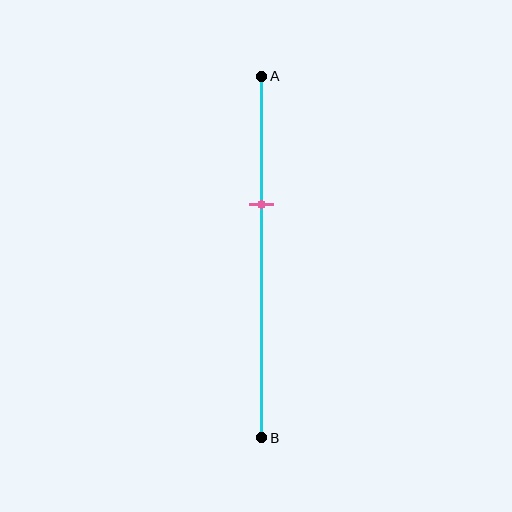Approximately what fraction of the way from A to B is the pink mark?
The pink mark is approximately 35% of the way from A to B.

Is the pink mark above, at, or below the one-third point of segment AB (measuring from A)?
The pink mark is approximately at the one-third point of segment AB.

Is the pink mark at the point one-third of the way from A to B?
Yes, the mark is approximately at the one-third point.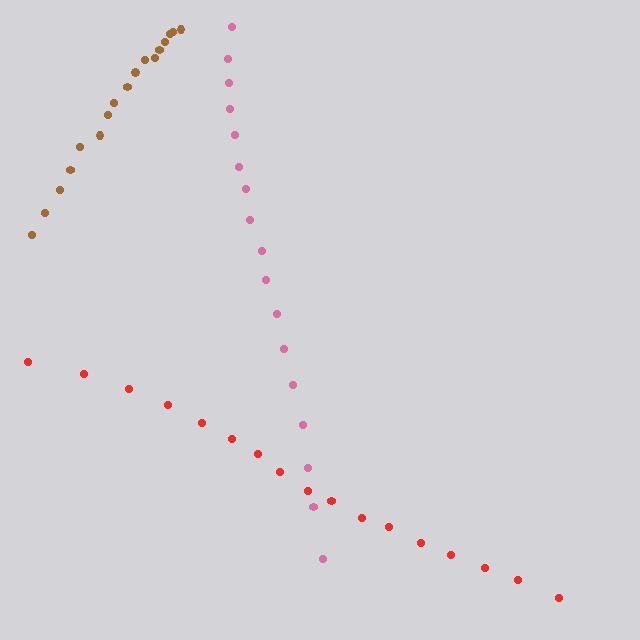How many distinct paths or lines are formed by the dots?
There are 3 distinct paths.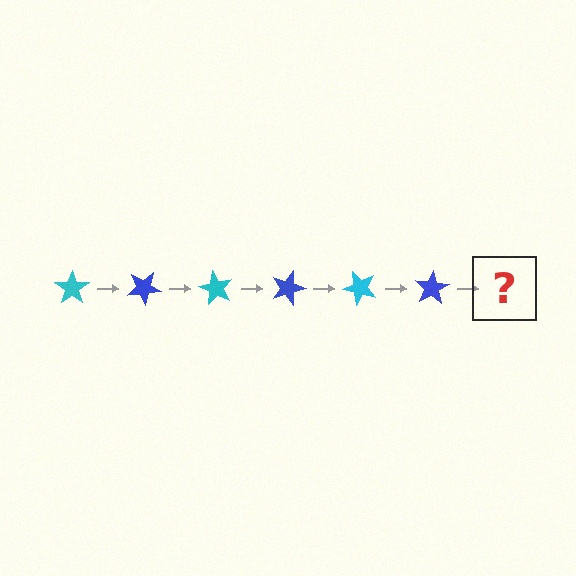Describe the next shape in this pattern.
It should be a cyan star, rotated 180 degrees from the start.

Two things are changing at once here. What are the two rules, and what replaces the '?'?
The two rules are that it rotates 30 degrees each step and the color cycles through cyan and blue. The '?' should be a cyan star, rotated 180 degrees from the start.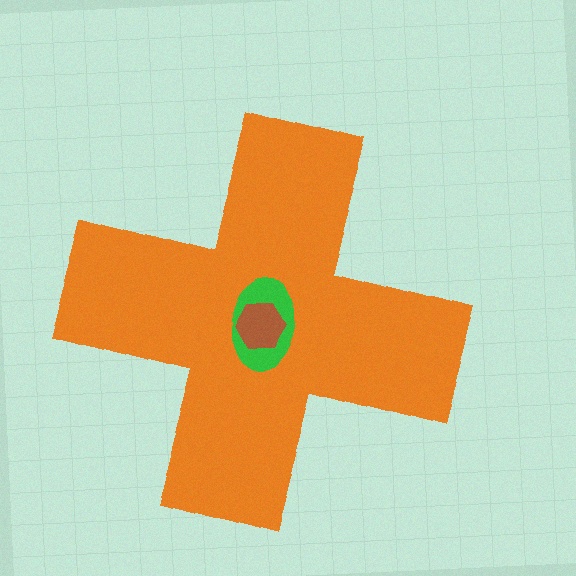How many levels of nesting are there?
3.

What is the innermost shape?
The brown hexagon.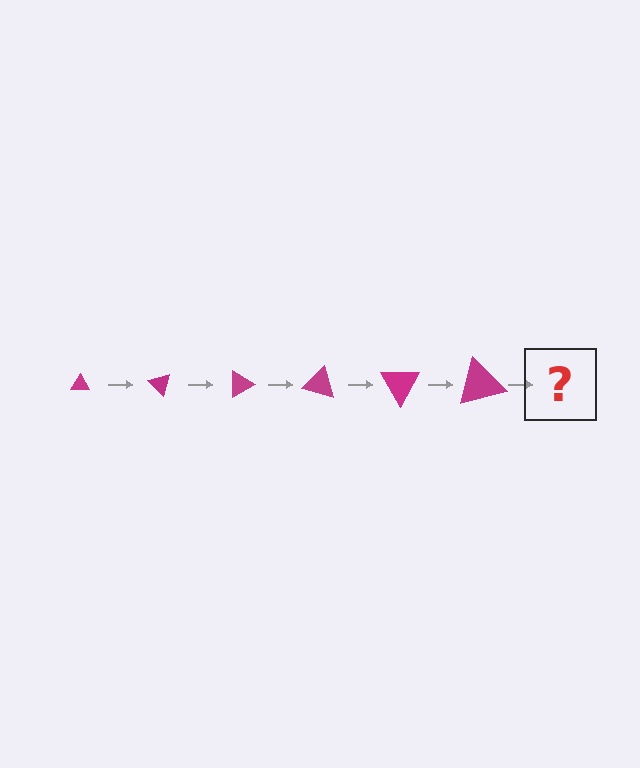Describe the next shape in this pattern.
It should be a triangle, larger than the previous one and rotated 270 degrees from the start.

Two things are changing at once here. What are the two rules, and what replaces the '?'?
The two rules are that the triangle grows larger each step and it rotates 45 degrees each step. The '?' should be a triangle, larger than the previous one and rotated 270 degrees from the start.